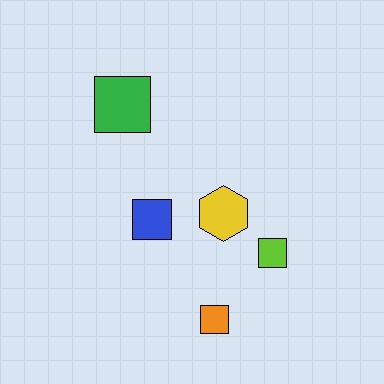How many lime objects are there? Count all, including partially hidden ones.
There is 1 lime object.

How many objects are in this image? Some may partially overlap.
There are 5 objects.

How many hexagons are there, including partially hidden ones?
There is 1 hexagon.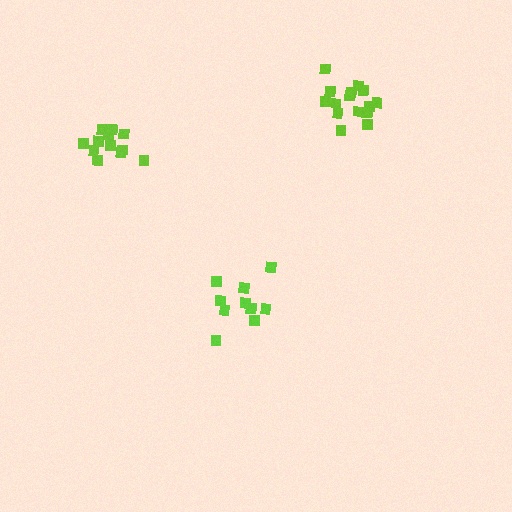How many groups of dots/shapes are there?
There are 3 groups.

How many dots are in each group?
Group 1: 10 dots, Group 2: 12 dots, Group 3: 15 dots (37 total).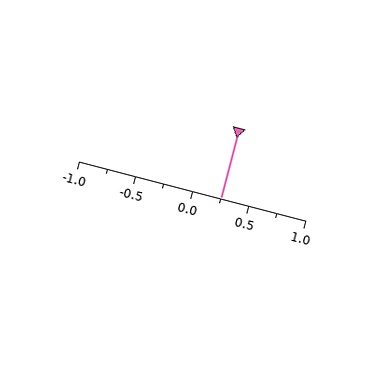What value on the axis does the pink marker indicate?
The marker indicates approximately 0.25.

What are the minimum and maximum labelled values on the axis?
The axis runs from -1.0 to 1.0.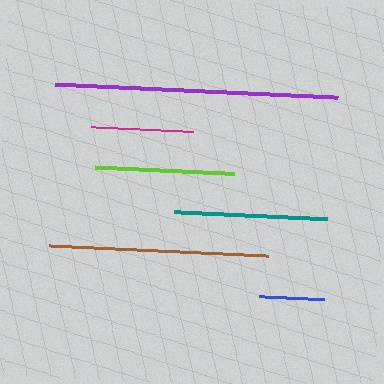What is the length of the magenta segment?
The magenta segment is approximately 103 pixels long.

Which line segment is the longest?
The purple line is the longest at approximately 283 pixels.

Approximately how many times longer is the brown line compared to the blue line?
The brown line is approximately 3.4 times the length of the blue line.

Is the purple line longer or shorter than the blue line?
The purple line is longer than the blue line.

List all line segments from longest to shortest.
From longest to shortest: purple, brown, teal, lime, magenta, blue.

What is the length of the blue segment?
The blue segment is approximately 65 pixels long.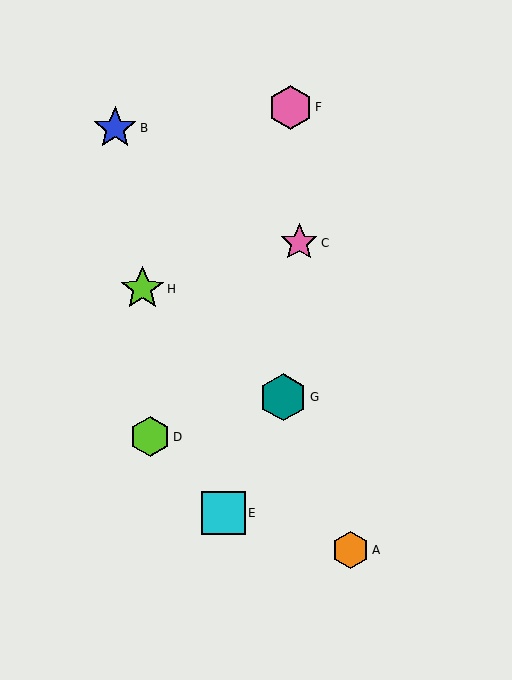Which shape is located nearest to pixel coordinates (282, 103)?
The pink hexagon (labeled F) at (291, 107) is nearest to that location.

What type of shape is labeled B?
Shape B is a blue star.